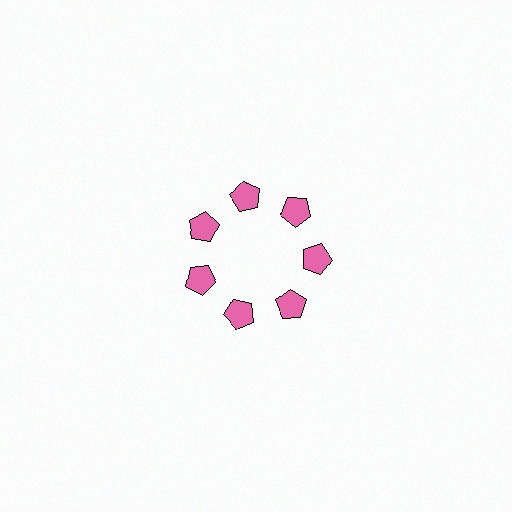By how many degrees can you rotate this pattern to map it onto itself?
The pattern maps onto itself every 51 degrees of rotation.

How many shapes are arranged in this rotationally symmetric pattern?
There are 7 shapes, arranged in 7 groups of 1.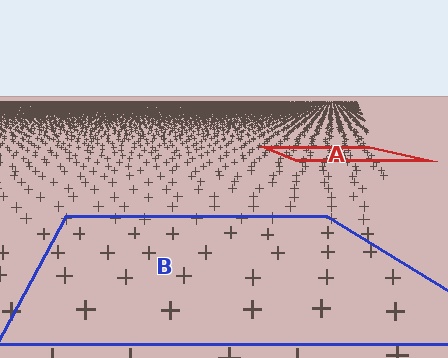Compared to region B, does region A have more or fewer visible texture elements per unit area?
Region A has more texture elements per unit area — they are packed more densely because it is farther away.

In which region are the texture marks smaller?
The texture marks are smaller in region A, because it is farther away.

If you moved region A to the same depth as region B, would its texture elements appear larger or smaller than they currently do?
They would appear larger. At a closer depth, the same texture elements are projected at a bigger on-screen size.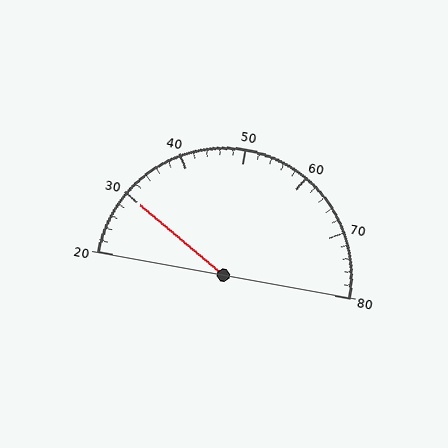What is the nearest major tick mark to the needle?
The nearest major tick mark is 30.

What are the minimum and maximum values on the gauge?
The gauge ranges from 20 to 80.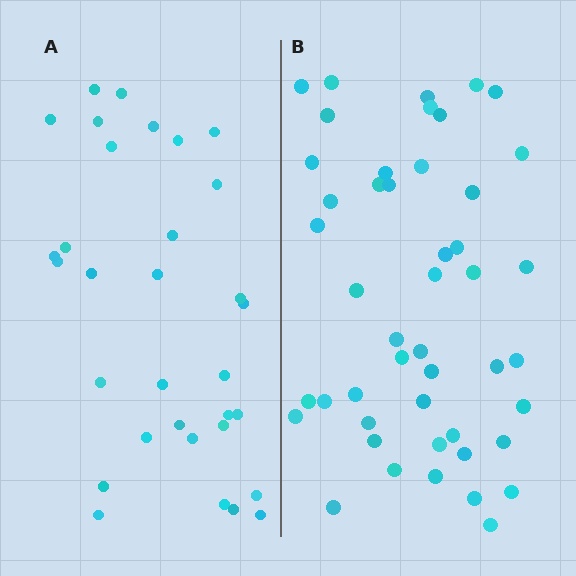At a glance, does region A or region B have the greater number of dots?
Region B (the right region) has more dots.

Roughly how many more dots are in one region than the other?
Region B has approximately 15 more dots than region A.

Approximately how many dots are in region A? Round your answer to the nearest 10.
About 30 dots. (The exact count is 32, which rounds to 30.)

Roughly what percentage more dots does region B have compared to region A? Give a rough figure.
About 45% more.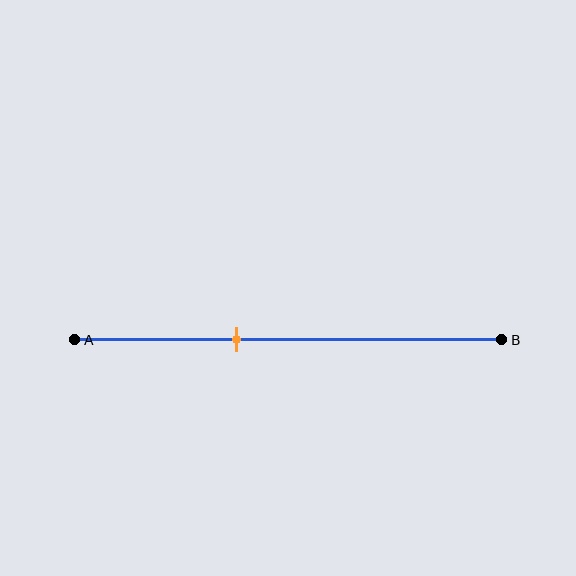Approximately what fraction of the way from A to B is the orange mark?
The orange mark is approximately 40% of the way from A to B.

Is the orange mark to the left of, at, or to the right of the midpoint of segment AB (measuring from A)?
The orange mark is to the left of the midpoint of segment AB.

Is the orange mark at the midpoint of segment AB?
No, the mark is at about 40% from A, not at the 50% midpoint.